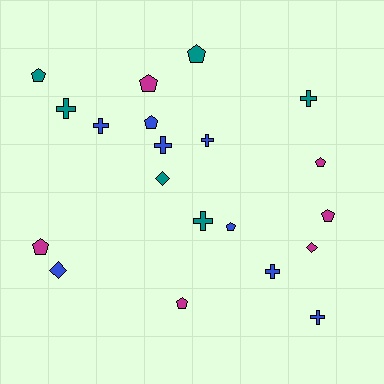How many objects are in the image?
There are 20 objects.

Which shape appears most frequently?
Pentagon, with 9 objects.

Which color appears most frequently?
Blue, with 8 objects.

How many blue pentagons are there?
There are 2 blue pentagons.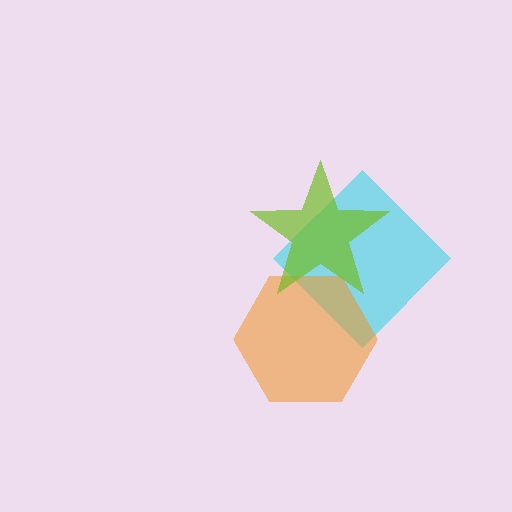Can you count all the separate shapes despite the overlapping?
Yes, there are 3 separate shapes.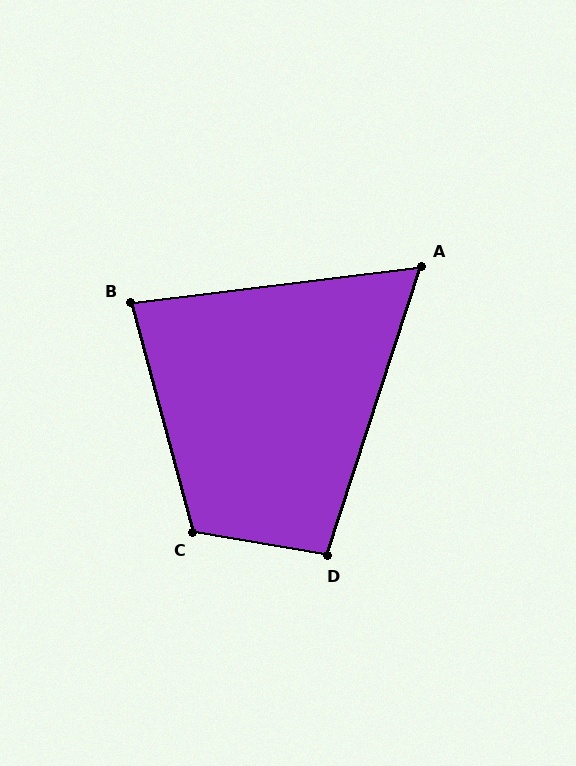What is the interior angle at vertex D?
Approximately 98 degrees (obtuse).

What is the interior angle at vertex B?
Approximately 82 degrees (acute).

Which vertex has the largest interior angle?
C, at approximately 115 degrees.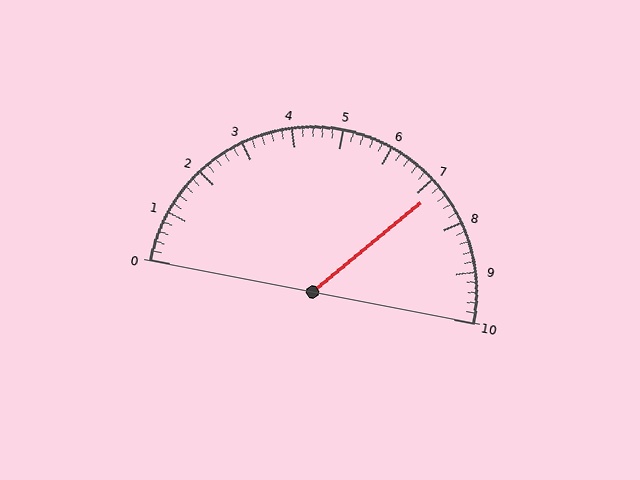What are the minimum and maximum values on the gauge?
The gauge ranges from 0 to 10.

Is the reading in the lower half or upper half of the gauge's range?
The reading is in the upper half of the range (0 to 10).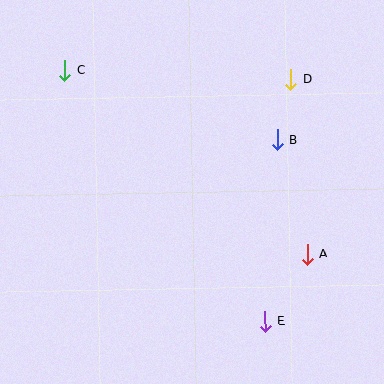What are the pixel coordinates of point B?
Point B is at (277, 140).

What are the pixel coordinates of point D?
Point D is at (291, 80).